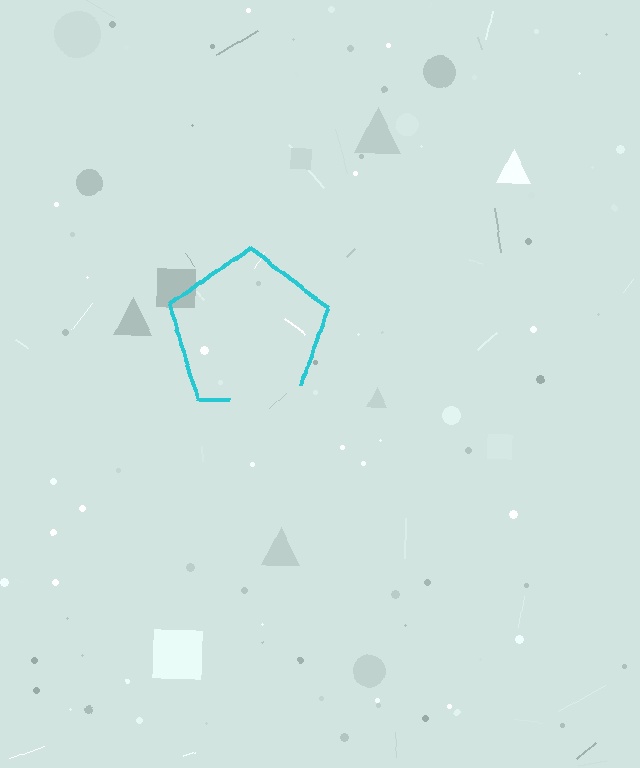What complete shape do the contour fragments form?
The contour fragments form a pentagon.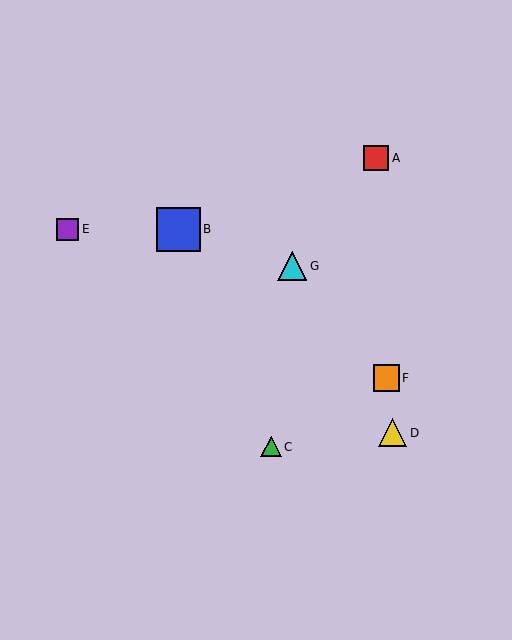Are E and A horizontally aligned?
No, E is at y≈229 and A is at y≈158.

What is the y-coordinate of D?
Object D is at y≈433.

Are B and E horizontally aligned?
Yes, both are at y≈229.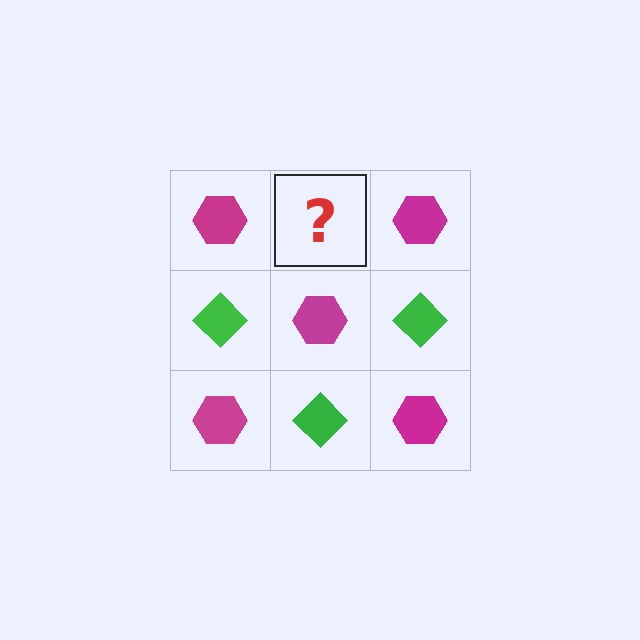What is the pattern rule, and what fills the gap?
The rule is that it alternates magenta hexagon and green diamond in a checkerboard pattern. The gap should be filled with a green diamond.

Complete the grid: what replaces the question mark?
The question mark should be replaced with a green diamond.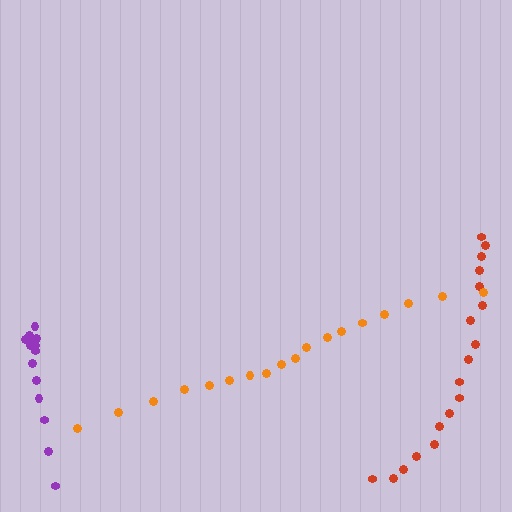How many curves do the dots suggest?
There are 3 distinct paths.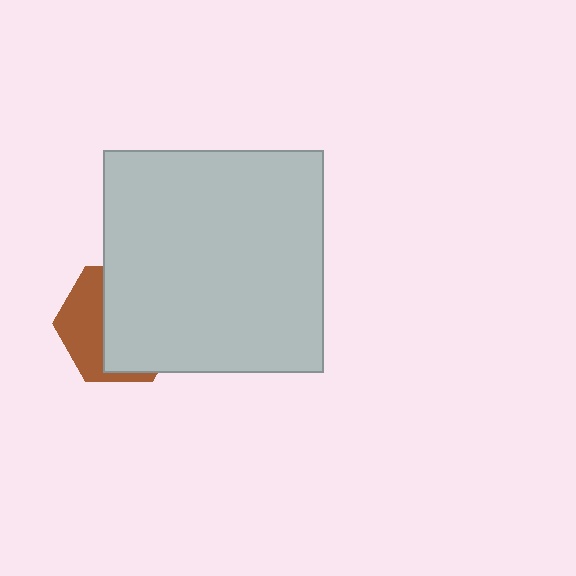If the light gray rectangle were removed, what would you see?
You would see the complete brown hexagon.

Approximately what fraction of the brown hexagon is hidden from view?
Roughly 62% of the brown hexagon is hidden behind the light gray rectangle.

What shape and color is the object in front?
The object in front is a light gray rectangle.